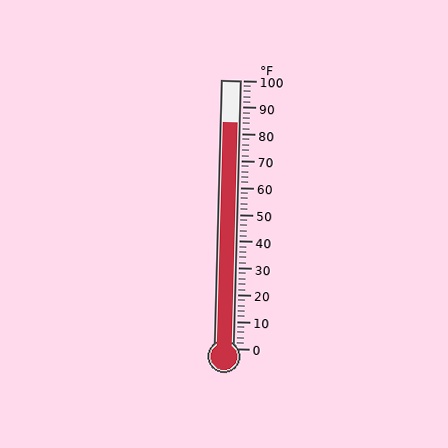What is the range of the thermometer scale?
The thermometer scale ranges from 0°F to 100°F.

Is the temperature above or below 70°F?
The temperature is above 70°F.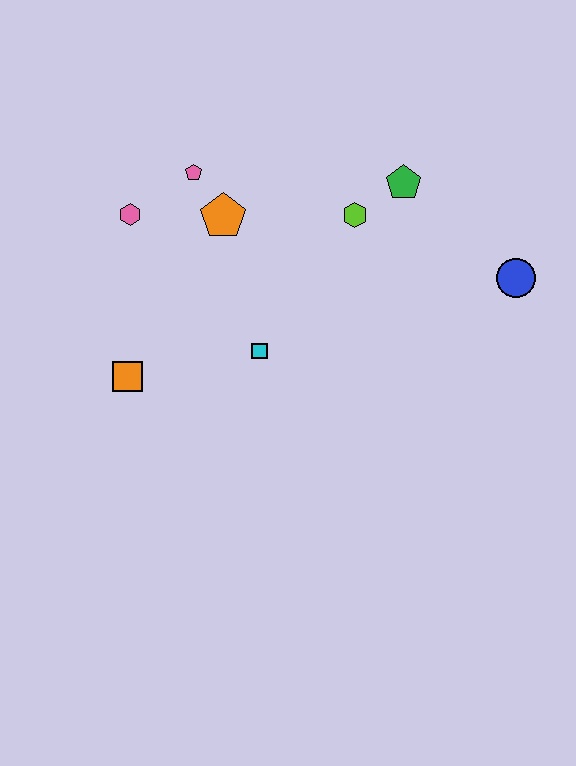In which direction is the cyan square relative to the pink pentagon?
The cyan square is below the pink pentagon.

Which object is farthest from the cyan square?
The blue circle is farthest from the cyan square.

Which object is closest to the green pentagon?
The lime hexagon is closest to the green pentagon.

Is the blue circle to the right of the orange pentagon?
Yes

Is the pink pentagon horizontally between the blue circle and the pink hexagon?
Yes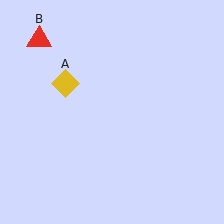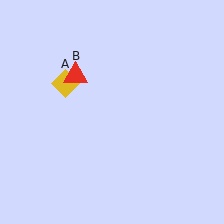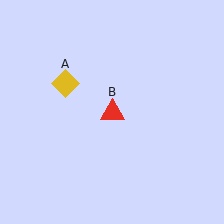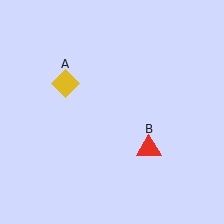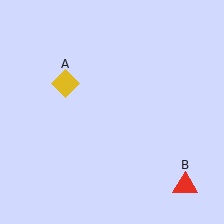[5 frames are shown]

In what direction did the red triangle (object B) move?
The red triangle (object B) moved down and to the right.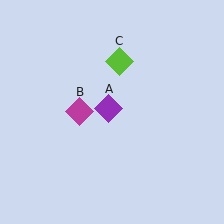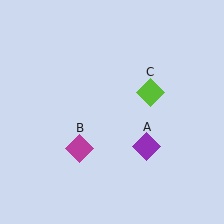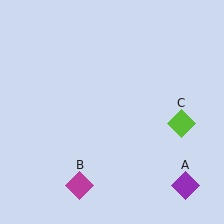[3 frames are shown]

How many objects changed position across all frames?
3 objects changed position: purple diamond (object A), magenta diamond (object B), lime diamond (object C).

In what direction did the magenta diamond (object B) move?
The magenta diamond (object B) moved down.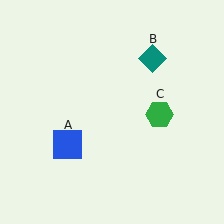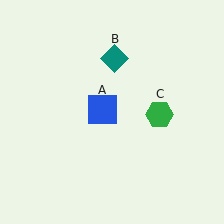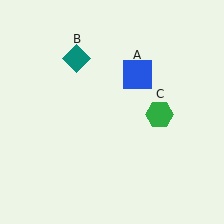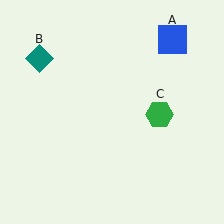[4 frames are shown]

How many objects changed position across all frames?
2 objects changed position: blue square (object A), teal diamond (object B).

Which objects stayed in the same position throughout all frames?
Green hexagon (object C) remained stationary.